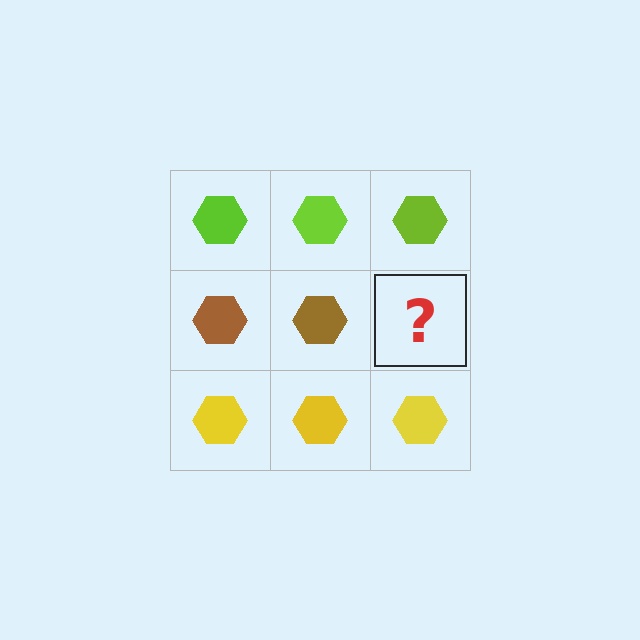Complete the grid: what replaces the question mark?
The question mark should be replaced with a brown hexagon.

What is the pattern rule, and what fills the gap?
The rule is that each row has a consistent color. The gap should be filled with a brown hexagon.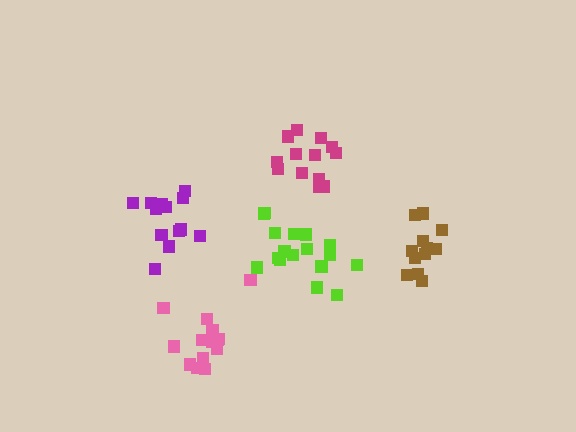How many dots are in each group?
Group 1: 12 dots, Group 2: 14 dots, Group 3: 13 dots, Group 4: 14 dots, Group 5: 17 dots (70 total).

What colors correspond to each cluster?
The clusters are colored: brown, purple, magenta, pink, lime.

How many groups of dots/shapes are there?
There are 5 groups.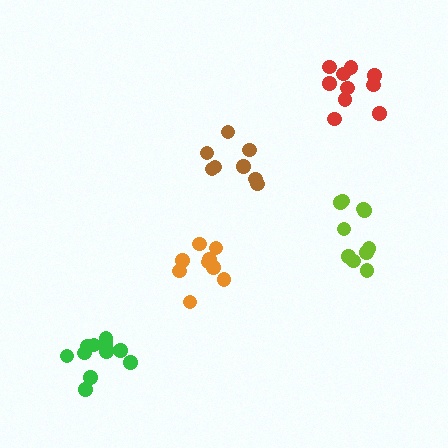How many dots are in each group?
Group 1: 8 dots, Group 2: 9 dots, Group 3: 10 dots, Group 4: 12 dots, Group 5: 10 dots (49 total).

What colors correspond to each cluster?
The clusters are colored: brown, orange, lime, green, red.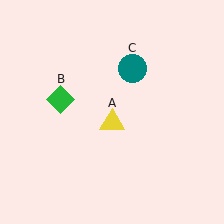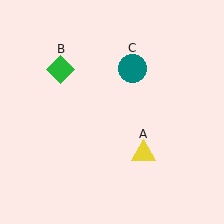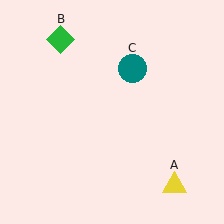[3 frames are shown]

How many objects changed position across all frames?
2 objects changed position: yellow triangle (object A), green diamond (object B).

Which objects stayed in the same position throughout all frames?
Teal circle (object C) remained stationary.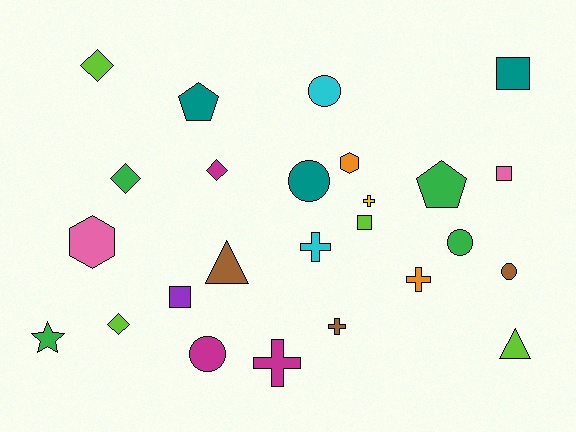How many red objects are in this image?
There are no red objects.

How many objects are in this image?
There are 25 objects.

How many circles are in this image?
There are 5 circles.